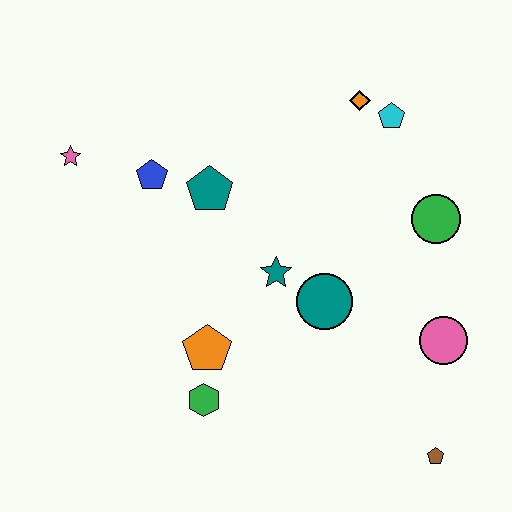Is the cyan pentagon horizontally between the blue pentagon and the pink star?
No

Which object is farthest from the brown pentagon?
The pink star is farthest from the brown pentagon.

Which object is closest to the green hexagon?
The orange pentagon is closest to the green hexagon.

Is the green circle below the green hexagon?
No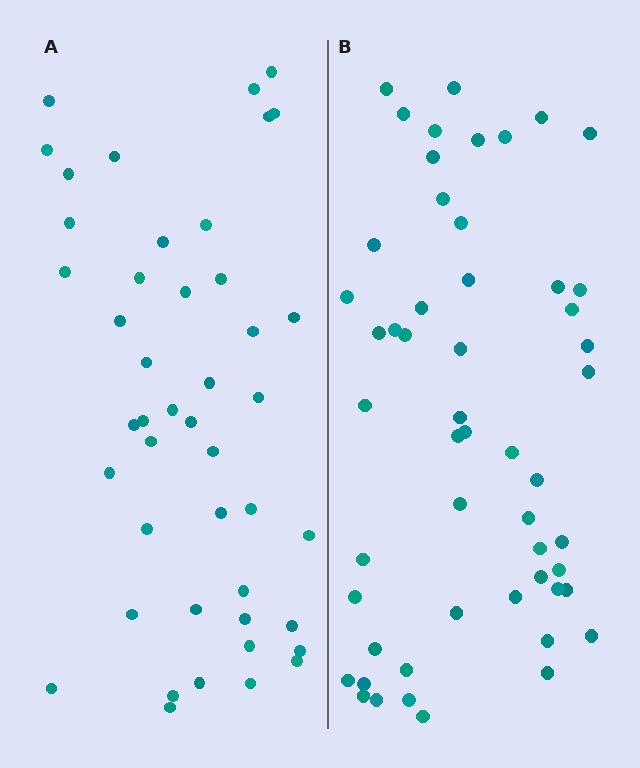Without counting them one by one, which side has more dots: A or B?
Region B (the right region) has more dots.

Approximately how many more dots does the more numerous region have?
Region B has roughly 8 or so more dots than region A.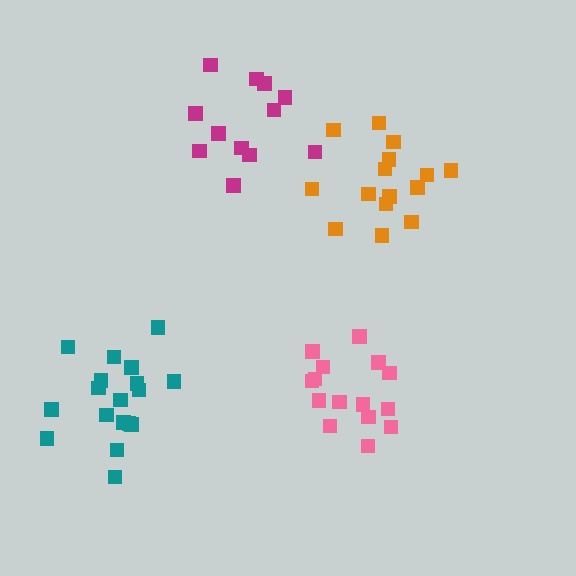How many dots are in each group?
Group 1: 12 dots, Group 2: 15 dots, Group 3: 18 dots, Group 4: 16 dots (61 total).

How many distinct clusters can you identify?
There are 4 distinct clusters.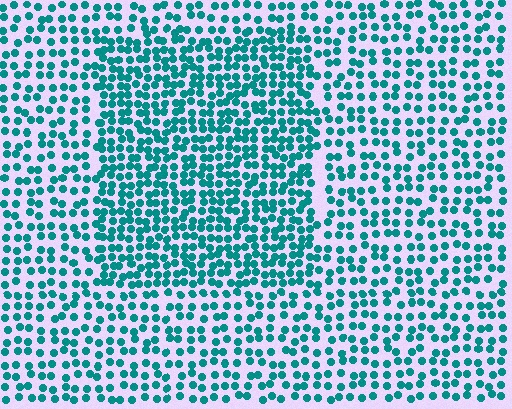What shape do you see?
I see a rectangle.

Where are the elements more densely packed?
The elements are more densely packed inside the rectangle boundary.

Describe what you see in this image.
The image contains small teal elements arranged at two different densities. A rectangle-shaped region is visible where the elements are more densely packed than the surrounding area.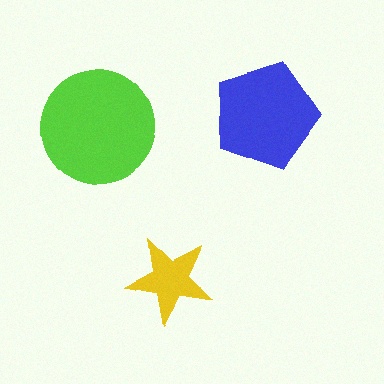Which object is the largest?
The lime circle.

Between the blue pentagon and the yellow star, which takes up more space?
The blue pentagon.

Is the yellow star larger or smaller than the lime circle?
Smaller.